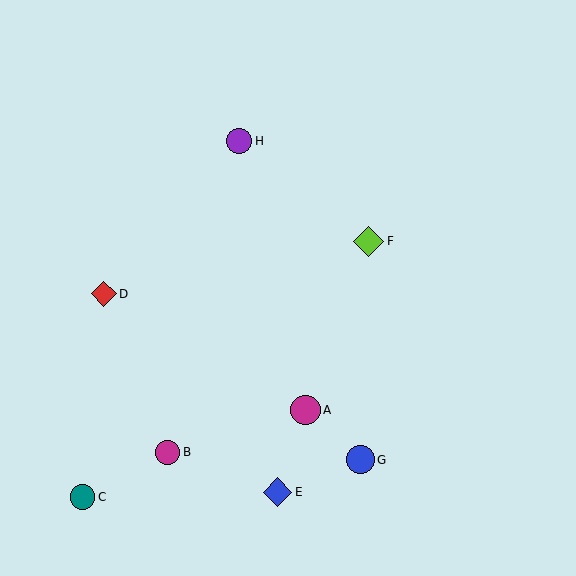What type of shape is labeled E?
Shape E is a blue diamond.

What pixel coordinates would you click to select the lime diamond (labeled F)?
Click at (368, 241) to select the lime diamond F.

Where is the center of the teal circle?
The center of the teal circle is at (83, 497).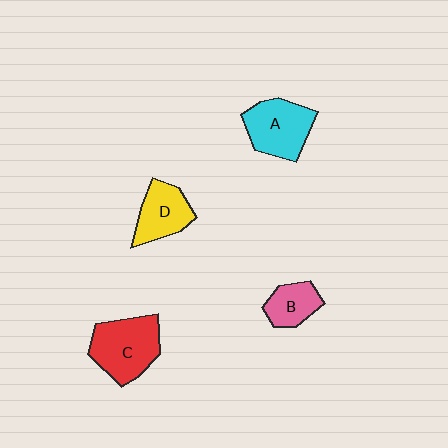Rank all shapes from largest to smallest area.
From largest to smallest: C (red), A (cyan), D (yellow), B (pink).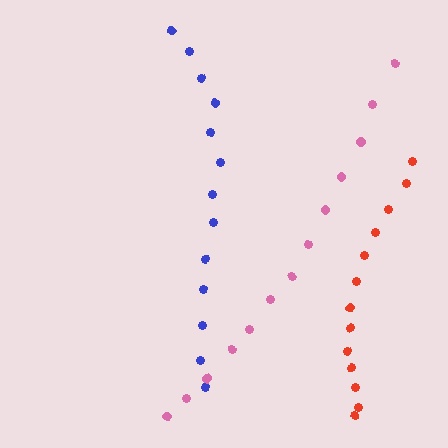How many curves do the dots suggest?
There are 3 distinct paths.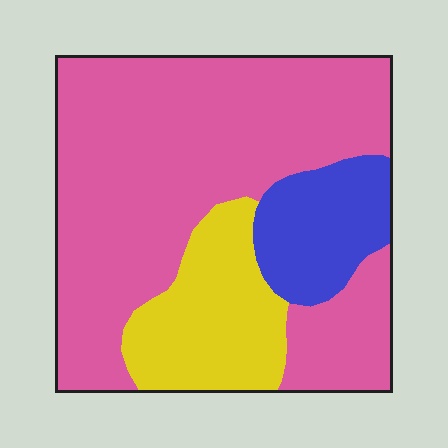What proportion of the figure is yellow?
Yellow takes up less than a quarter of the figure.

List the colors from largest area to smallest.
From largest to smallest: pink, yellow, blue.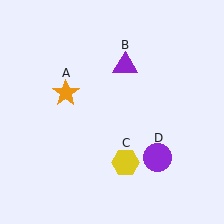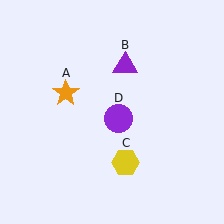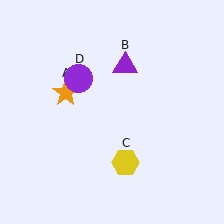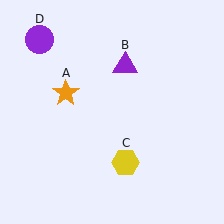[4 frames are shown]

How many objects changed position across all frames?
1 object changed position: purple circle (object D).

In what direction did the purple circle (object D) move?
The purple circle (object D) moved up and to the left.